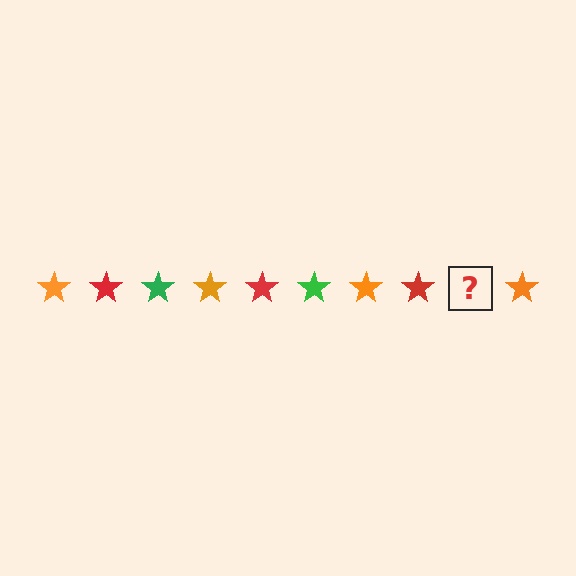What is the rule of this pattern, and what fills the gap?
The rule is that the pattern cycles through orange, red, green stars. The gap should be filled with a green star.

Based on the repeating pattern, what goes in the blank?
The blank should be a green star.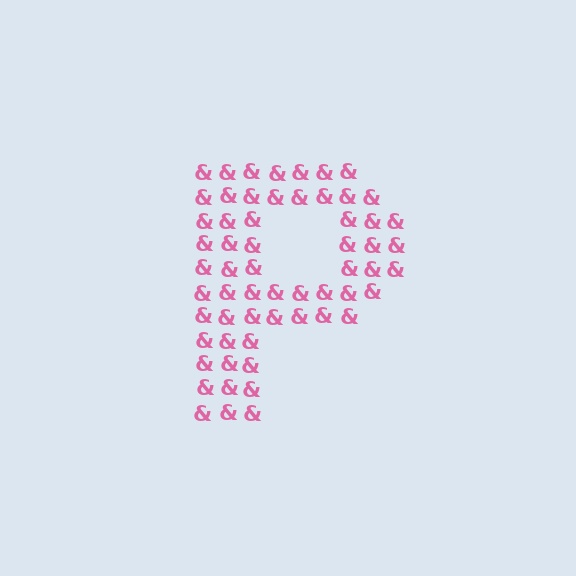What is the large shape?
The large shape is the letter P.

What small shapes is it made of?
It is made of small ampersands.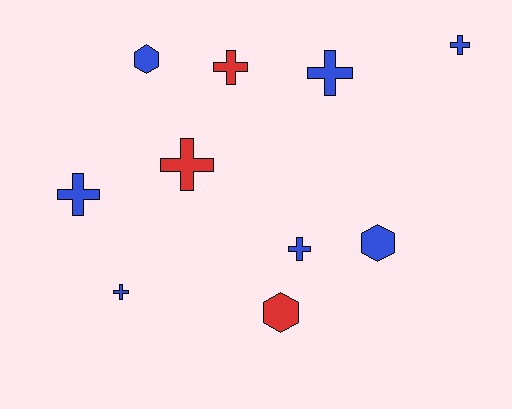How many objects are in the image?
There are 10 objects.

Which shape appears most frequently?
Cross, with 7 objects.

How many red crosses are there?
There are 2 red crosses.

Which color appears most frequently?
Blue, with 7 objects.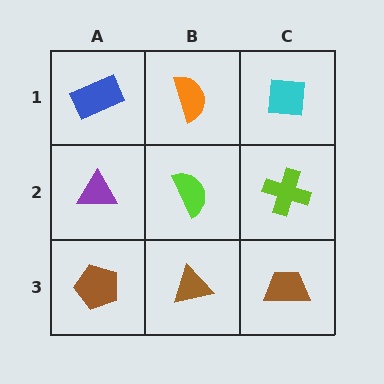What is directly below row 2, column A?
A brown pentagon.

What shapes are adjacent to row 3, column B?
A lime semicircle (row 2, column B), a brown pentagon (row 3, column A), a brown trapezoid (row 3, column C).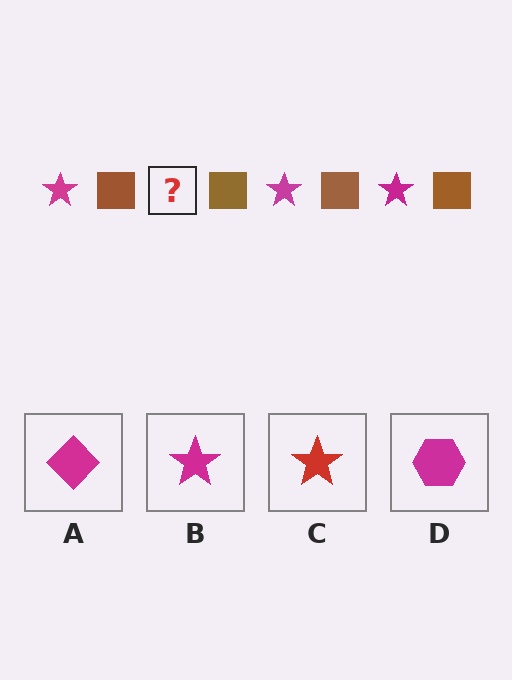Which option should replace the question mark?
Option B.